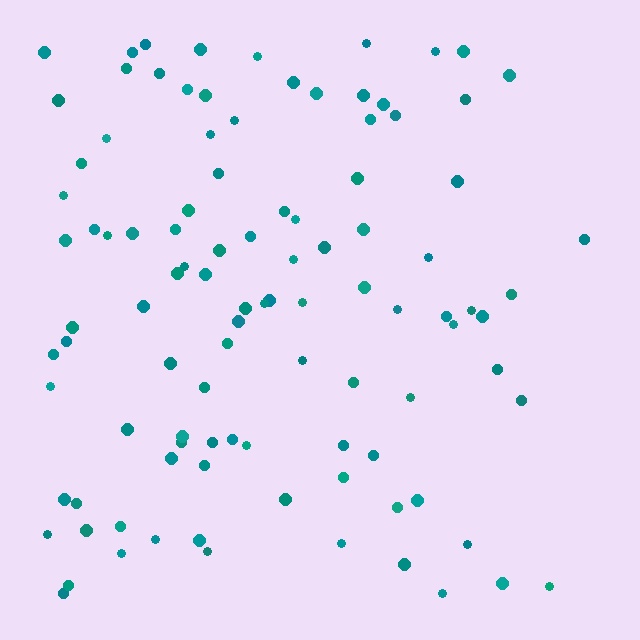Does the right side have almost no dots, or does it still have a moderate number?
Still a moderate number, just noticeably fewer than the left.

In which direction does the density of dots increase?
From right to left, with the left side densest.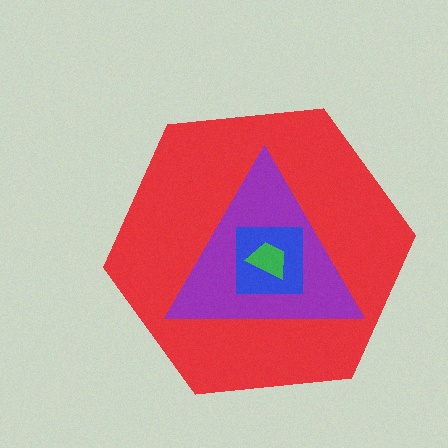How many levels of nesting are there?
4.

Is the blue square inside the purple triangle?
Yes.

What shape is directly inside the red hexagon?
The purple triangle.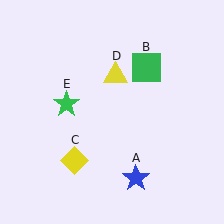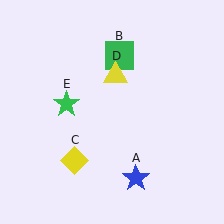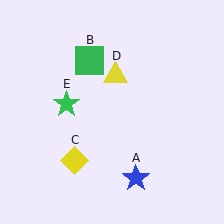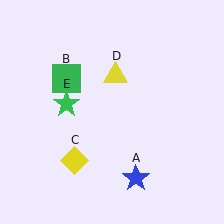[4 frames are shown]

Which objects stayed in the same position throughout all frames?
Blue star (object A) and yellow diamond (object C) and yellow triangle (object D) and green star (object E) remained stationary.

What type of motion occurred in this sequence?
The green square (object B) rotated counterclockwise around the center of the scene.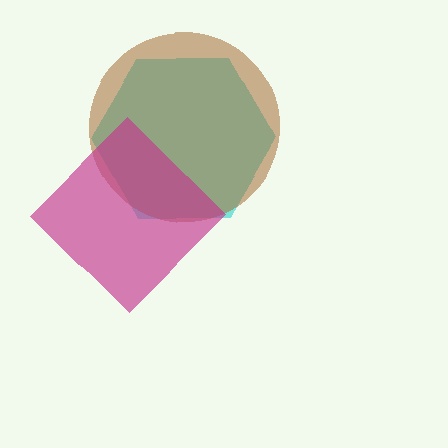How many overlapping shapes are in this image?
There are 3 overlapping shapes in the image.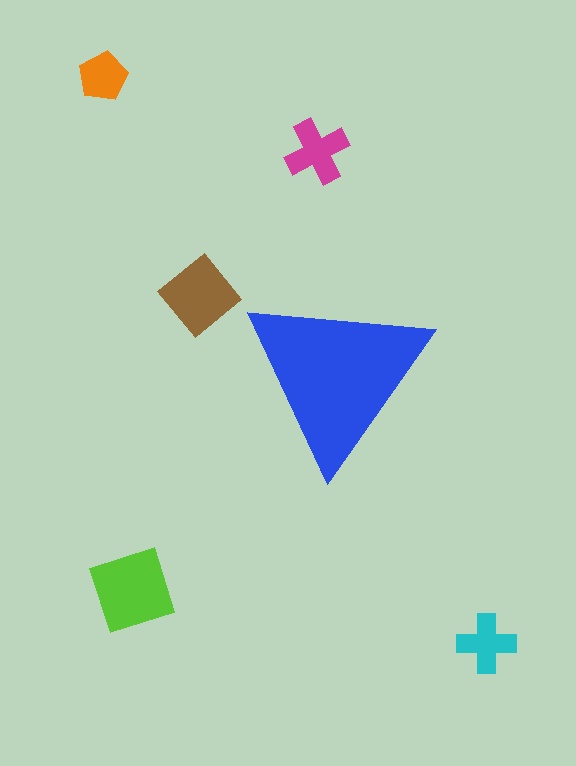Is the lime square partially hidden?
No, the lime square is fully visible.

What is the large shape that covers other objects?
A blue triangle.